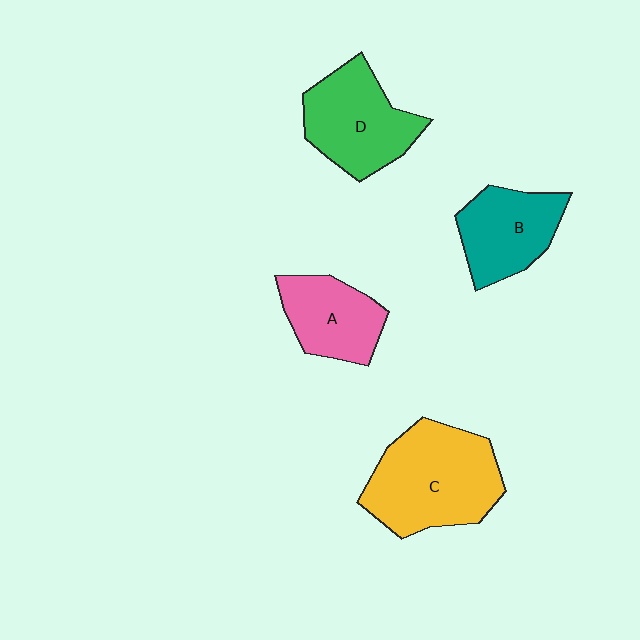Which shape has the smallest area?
Shape A (pink).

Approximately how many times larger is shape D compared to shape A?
Approximately 1.3 times.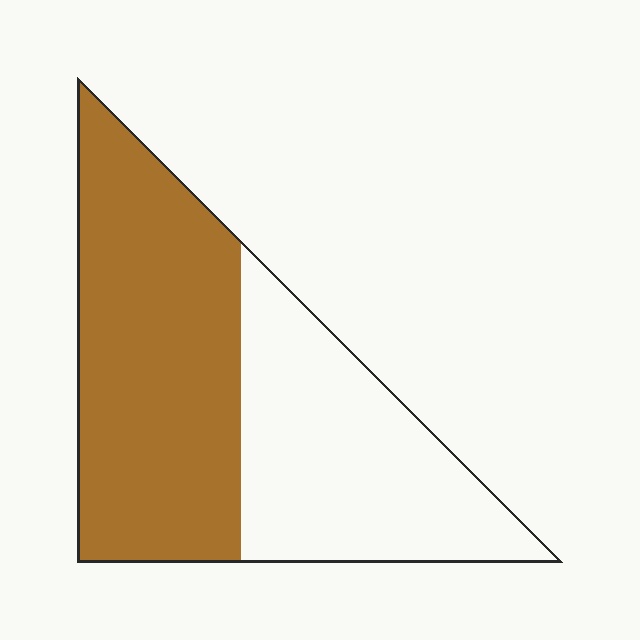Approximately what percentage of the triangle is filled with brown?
Approximately 55%.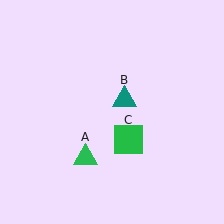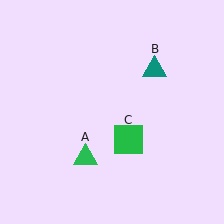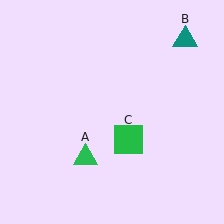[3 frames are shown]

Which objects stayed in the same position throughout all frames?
Green triangle (object A) and green square (object C) remained stationary.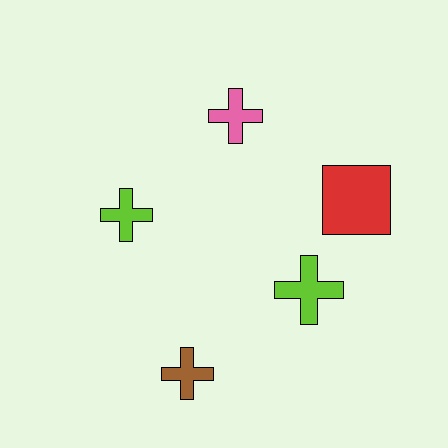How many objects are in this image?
There are 5 objects.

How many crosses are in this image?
There are 4 crosses.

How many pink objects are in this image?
There is 1 pink object.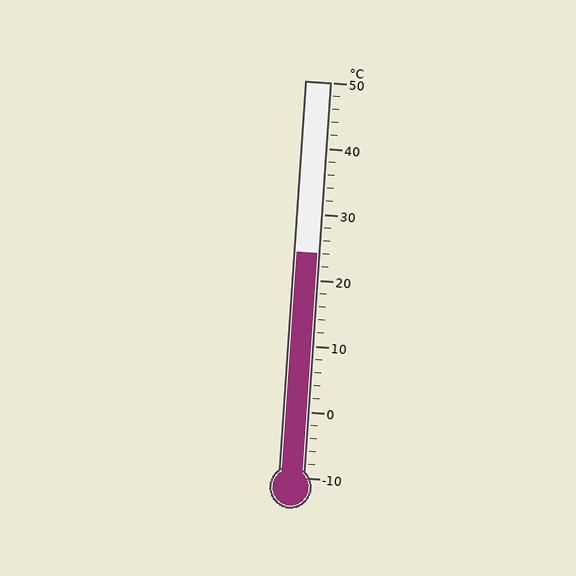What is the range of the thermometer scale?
The thermometer scale ranges from -10°C to 50°C.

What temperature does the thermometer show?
The thermometer shows approximately 24°C.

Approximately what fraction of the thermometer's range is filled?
The thermometer is filled to approximately 55% of its range.